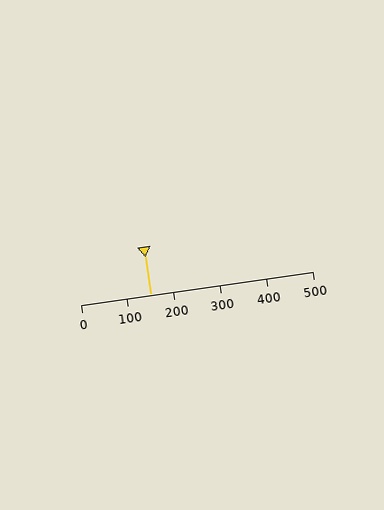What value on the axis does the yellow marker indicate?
The marker indicates approximately 150.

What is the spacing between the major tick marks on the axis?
The major ticks are spaced 100 apart.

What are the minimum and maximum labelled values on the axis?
The axis runs from 0 to 500.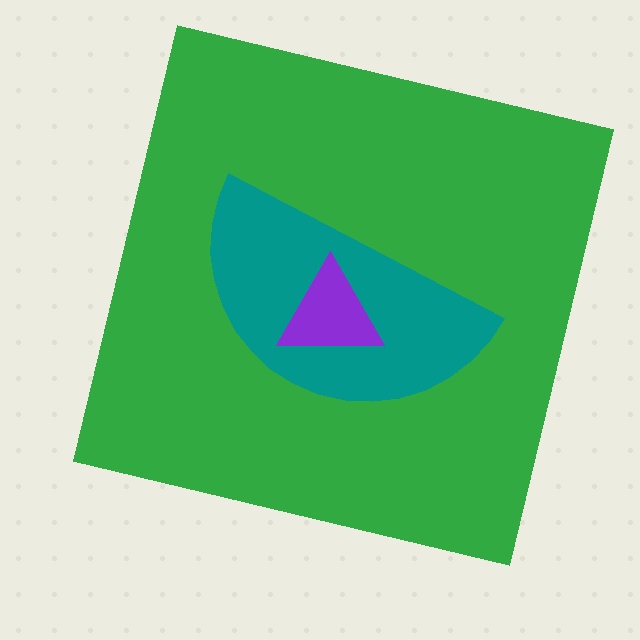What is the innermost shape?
The purple triangle.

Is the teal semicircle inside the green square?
Yes.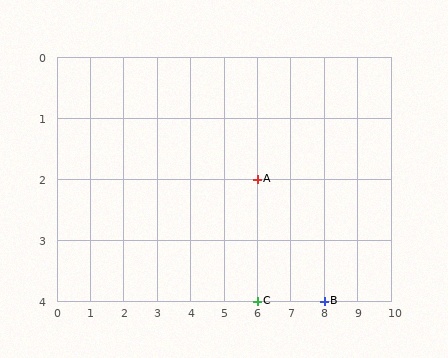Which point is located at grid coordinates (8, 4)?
Point B is at (8, 4).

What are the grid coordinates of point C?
Point C is at grid coordinates (6, 4).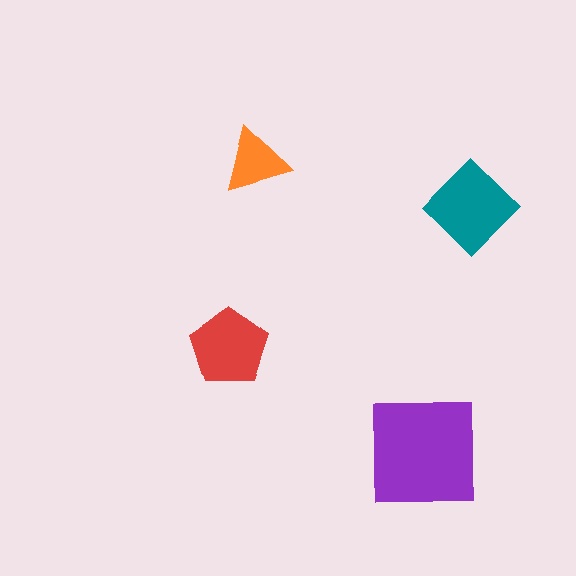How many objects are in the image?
There are 4 objects in the image.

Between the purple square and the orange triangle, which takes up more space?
The purple square.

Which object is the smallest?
The orange triangle.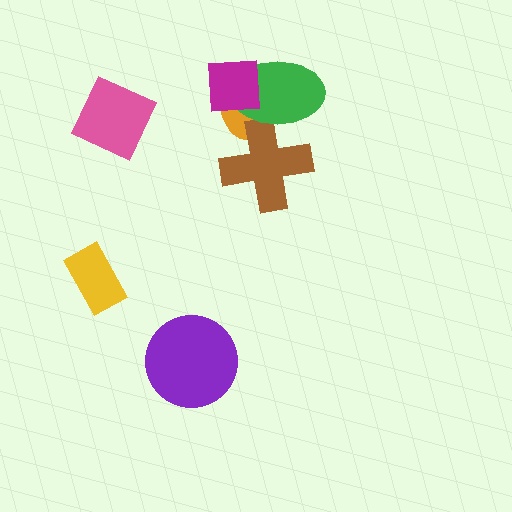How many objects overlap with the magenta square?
2 objects overlap with the magenta square.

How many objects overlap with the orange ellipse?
3 objects overlap with the orange ellipse.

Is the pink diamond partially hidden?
No, no other shape covers it.